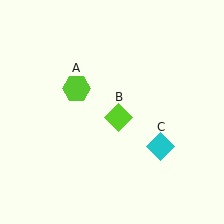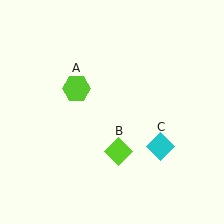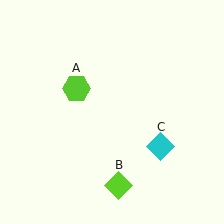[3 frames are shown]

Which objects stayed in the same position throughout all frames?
Lime hexagon (object A) and cyan diamond (object C) remained stationary.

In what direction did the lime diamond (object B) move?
The lime diamond (object B) moved down.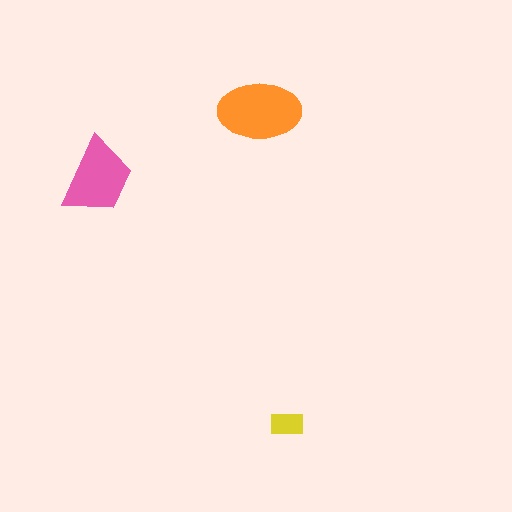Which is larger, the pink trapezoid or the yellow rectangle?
The pink trapezoid.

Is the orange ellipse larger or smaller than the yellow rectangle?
Larger.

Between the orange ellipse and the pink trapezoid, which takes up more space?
The orange ellipse.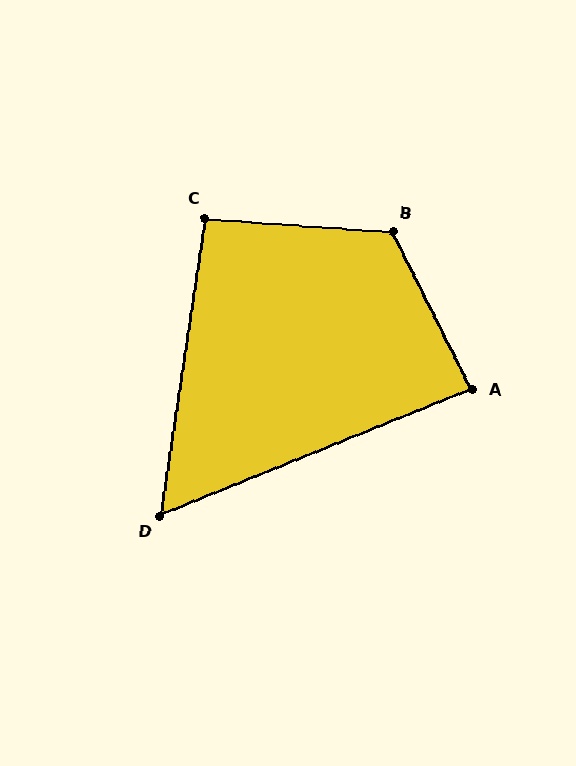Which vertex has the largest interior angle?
B, at approximately 121 degrees.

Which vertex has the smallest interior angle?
D, at approximately 59 degrees.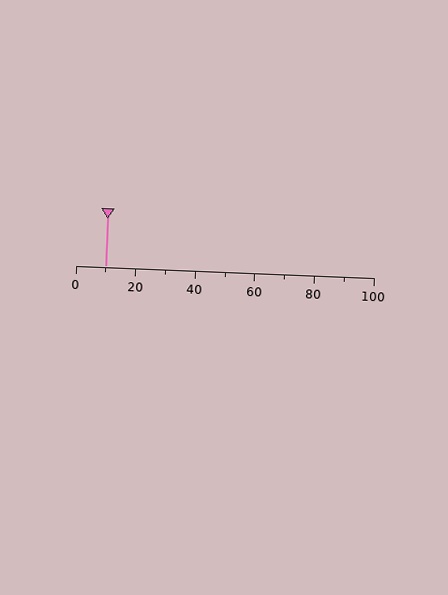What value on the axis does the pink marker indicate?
The marker indicates approximately 10.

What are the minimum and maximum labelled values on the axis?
The axis runs from 0 to 100.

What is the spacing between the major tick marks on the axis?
The major ticks are spaced 20 apart.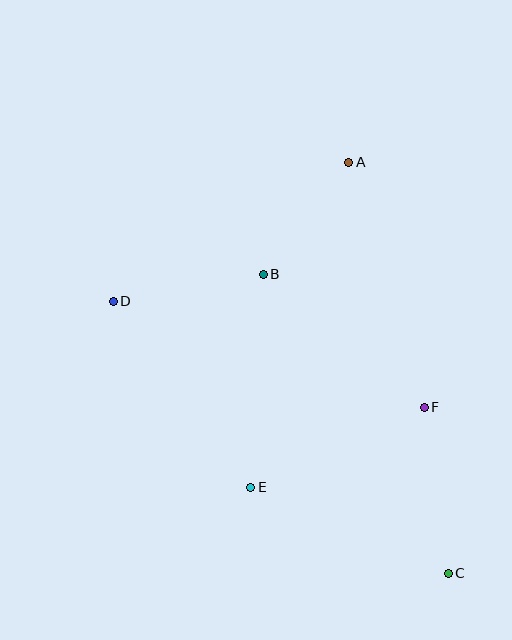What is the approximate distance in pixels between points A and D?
The distance between A and D is approximately 273 pixels.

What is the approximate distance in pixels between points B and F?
The distance between B and F is approximately 209 pixels.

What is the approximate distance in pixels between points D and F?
The distance between D and F is approximately 329 pixels.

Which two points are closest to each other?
Points A and B are closest to each other.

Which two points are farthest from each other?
Points C and D are farthest from each other.